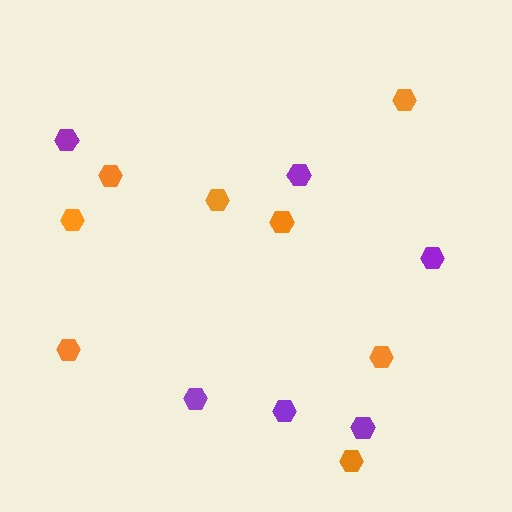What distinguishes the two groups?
There are 2 groups: one group of purple hexagons (6) and one group of orange hexagons (8).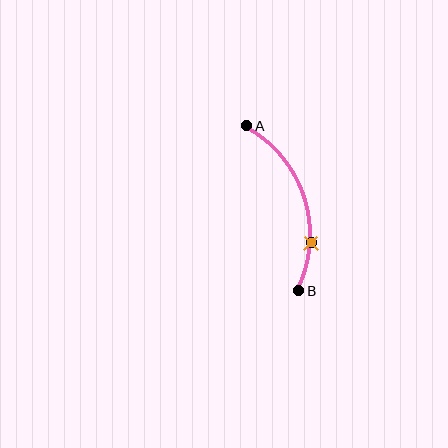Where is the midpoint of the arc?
The arc midpoint is the point on the curve farthest from the straight line joining A and B. It sits to the right of that line.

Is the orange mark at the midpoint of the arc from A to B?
No. The orange mark lies on the arc but is closer to endpoint B. The arc midpoint would be at the point on the curve equidistant along the arc from both A and B.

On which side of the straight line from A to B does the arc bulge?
The arc bulges to the right of the straight line connecting A and B.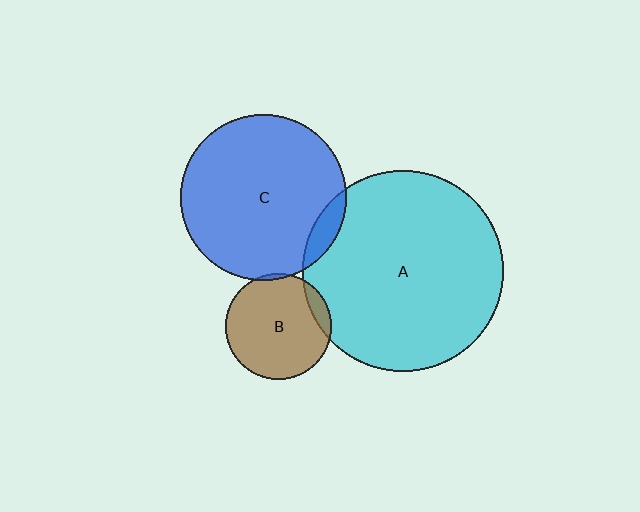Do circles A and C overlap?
Yes.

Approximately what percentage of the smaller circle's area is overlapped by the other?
Approximately 10%.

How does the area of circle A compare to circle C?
Approximately 1.5 times.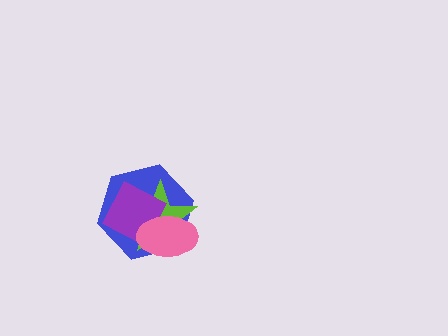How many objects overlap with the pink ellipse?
3 objects overlap with the pink ellipse.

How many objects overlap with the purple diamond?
3 objects overlap with the purple diamond.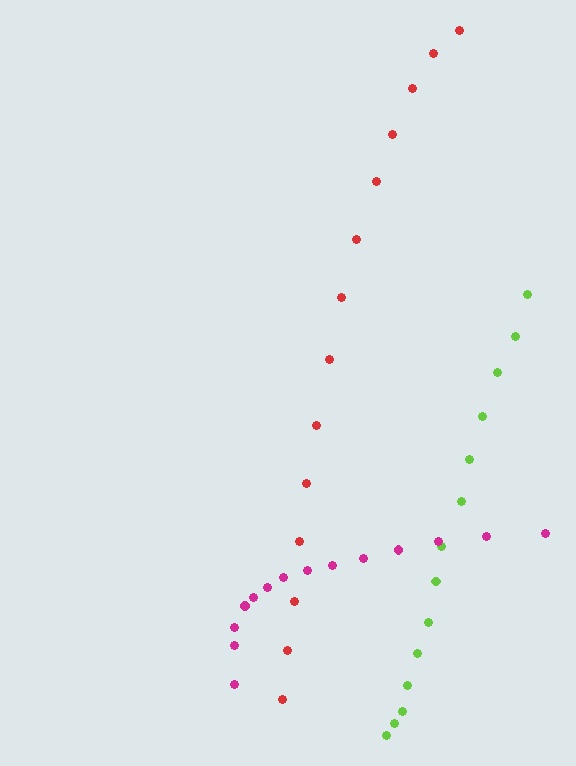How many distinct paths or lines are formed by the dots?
There are 3 distinct paths.